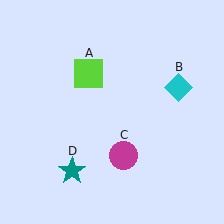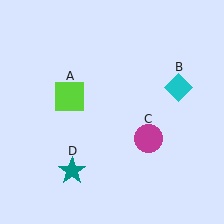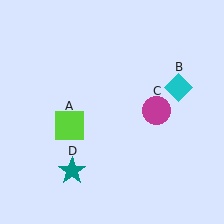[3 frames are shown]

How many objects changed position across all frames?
2 objects changed position: lime square (object A), magenta circle (object C).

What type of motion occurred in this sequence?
The lime square (object A), magenta circle (object C) rotated counterclockwise around the center of the scene.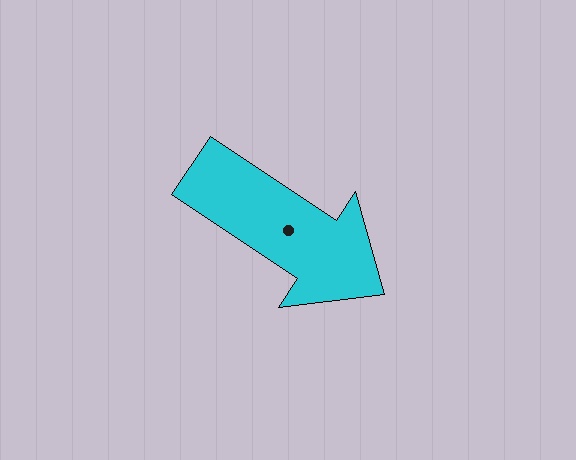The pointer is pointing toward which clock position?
Roughly 4 o'clock.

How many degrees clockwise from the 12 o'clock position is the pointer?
Approximately 124 degrees.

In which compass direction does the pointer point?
Southeast.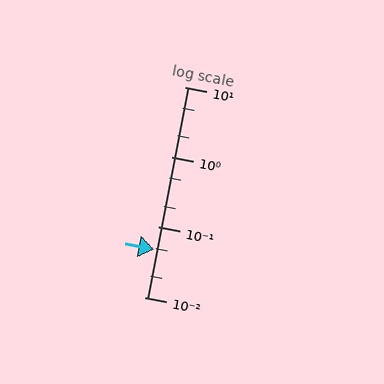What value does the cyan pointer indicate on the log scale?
The pointer indicates approximately 0.048.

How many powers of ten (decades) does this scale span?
The scale spans 3 decades, from 0.01 to 10.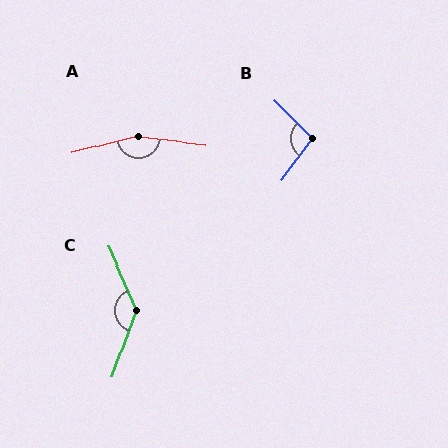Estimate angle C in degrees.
Approximately 136 degrees.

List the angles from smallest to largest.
B (98°), C (136°), A (159°).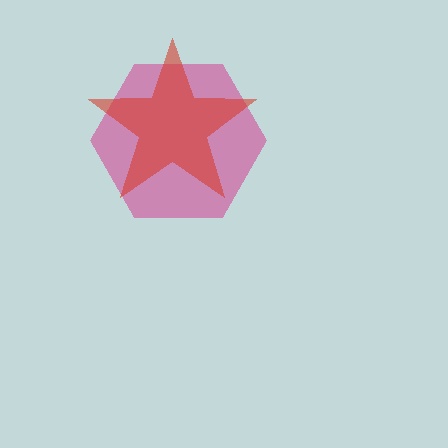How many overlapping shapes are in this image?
There are 2 overlapping shapes in the image.